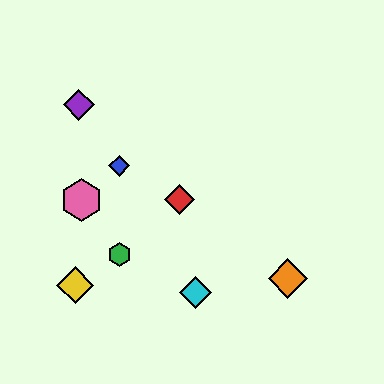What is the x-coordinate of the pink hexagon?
The pink hexagon is at x≈81.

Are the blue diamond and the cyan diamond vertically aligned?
No, the blue diamond is at x≈119 and the cyan diamond is at x≈195.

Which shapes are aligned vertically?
The blue diamond, the green hexagon are aligned vertically.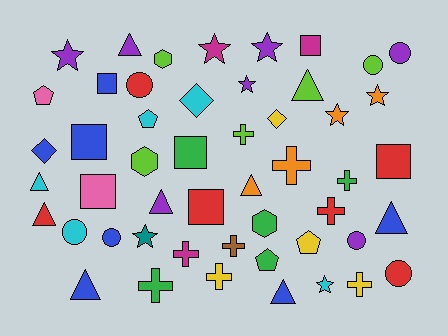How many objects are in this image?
There are 50 objects.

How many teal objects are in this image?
There is 1 teal object.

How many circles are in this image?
There are 7 circles.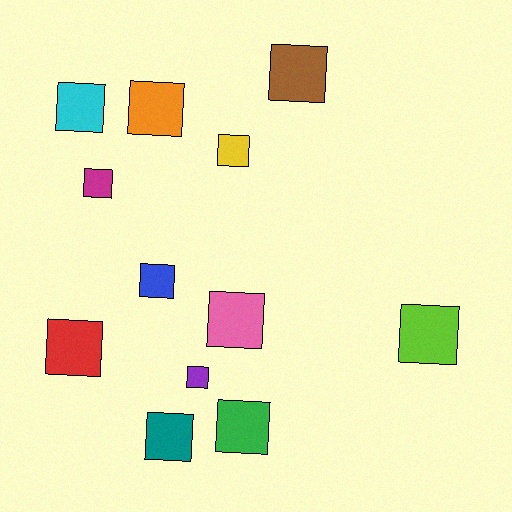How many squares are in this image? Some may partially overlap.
There are 12 squares.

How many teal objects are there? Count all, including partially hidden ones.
There is 1 teal object.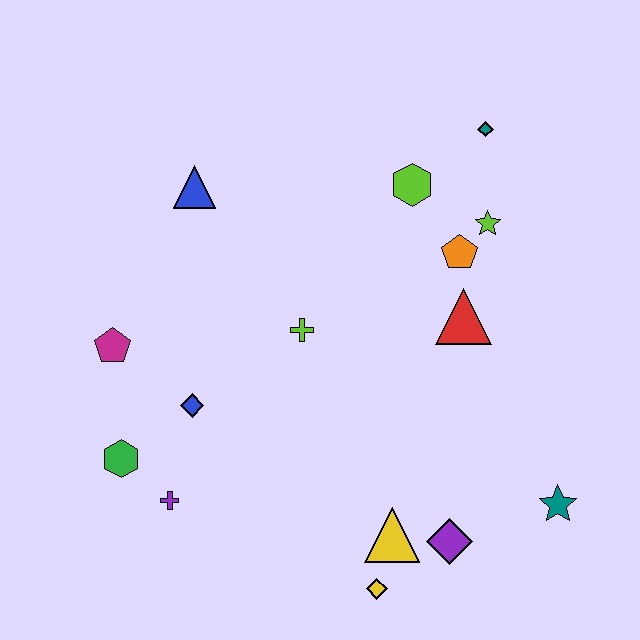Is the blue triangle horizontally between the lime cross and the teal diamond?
No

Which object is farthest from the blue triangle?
The teal star is farthest from the blue triangle.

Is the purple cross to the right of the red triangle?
No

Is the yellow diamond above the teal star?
No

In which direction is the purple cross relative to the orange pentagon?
The purple cross is to the left of the orange pentagon.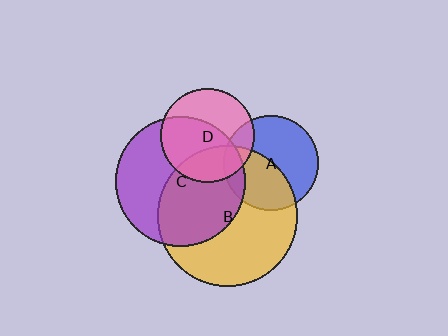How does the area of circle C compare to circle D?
Approximately 1.9 times.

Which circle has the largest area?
Circle B (yellow).